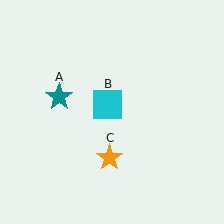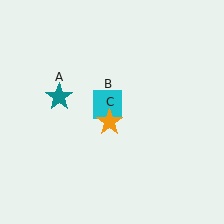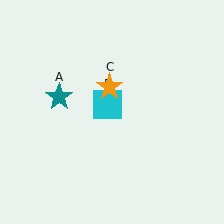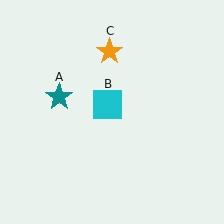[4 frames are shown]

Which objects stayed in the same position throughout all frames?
Teal star (object A) and cyan square (object B) remained stationary.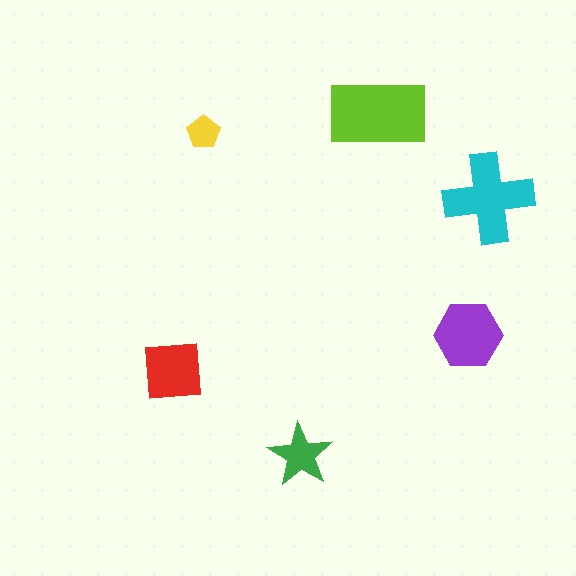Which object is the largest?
The lime rectangle.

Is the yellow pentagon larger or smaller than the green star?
Smaller.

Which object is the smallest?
The yellow pentagon.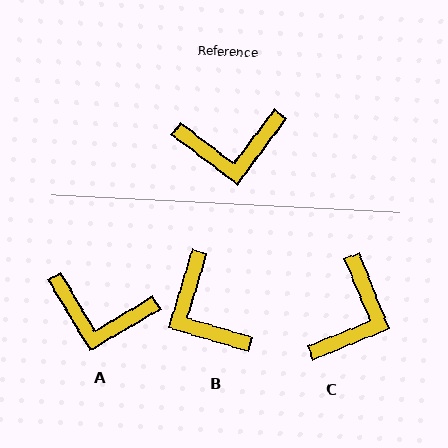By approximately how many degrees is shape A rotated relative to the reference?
Approximately 23 degrees clockwise.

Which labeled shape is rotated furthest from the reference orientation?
B, about 70 degrees away.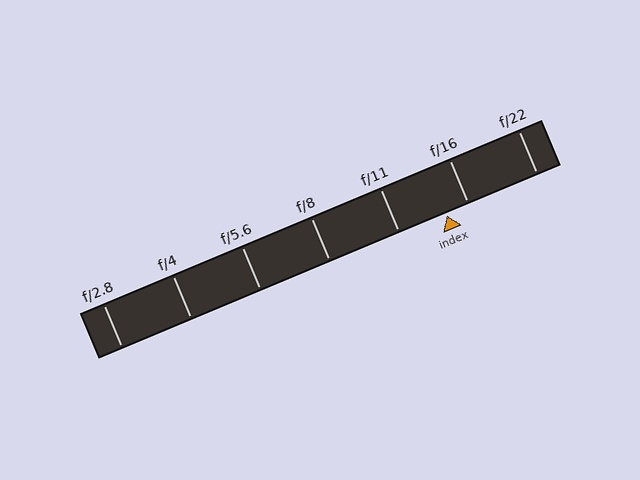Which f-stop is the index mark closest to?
The index mark is closest to f/16.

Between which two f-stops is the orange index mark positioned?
The index mark is between f/11 and f/16.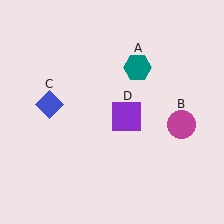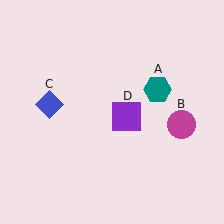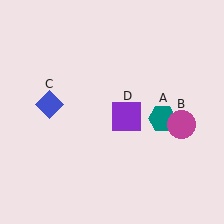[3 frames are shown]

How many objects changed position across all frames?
1 object changed position: teal hexagon (object A).